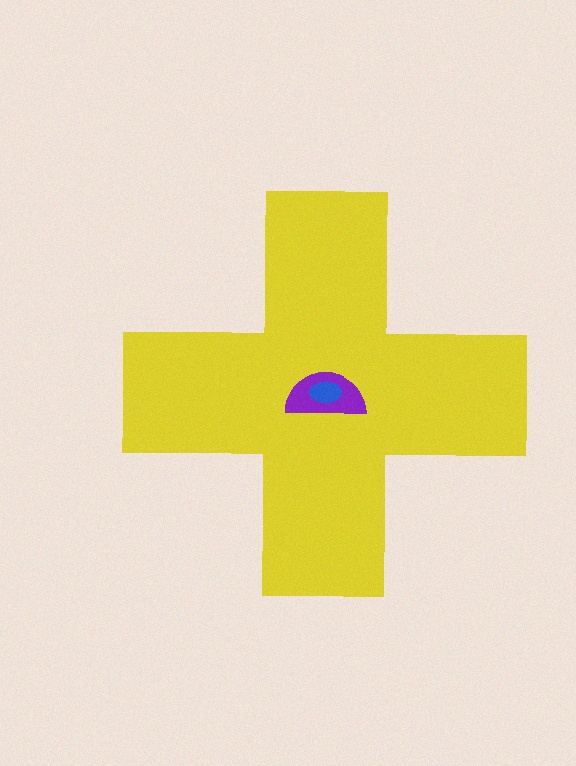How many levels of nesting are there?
3.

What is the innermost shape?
The blue ellipse.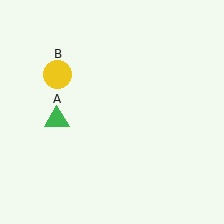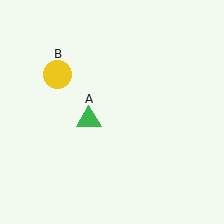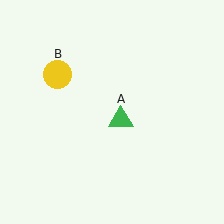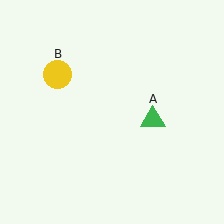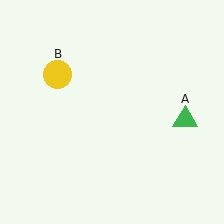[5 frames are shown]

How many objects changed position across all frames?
1 object changed position: green triangle (object A).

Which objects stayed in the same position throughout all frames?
Yellow circle (object B) remained stationary.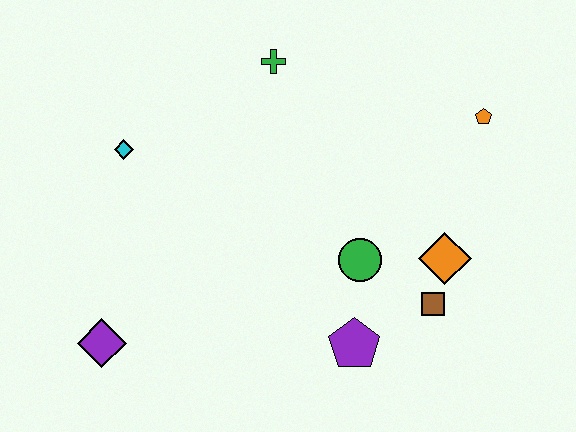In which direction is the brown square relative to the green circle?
The brown square is to the right of the green circle.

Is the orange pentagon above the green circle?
Yes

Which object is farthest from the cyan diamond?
The orange pentagon is farthest from the cyan diamond.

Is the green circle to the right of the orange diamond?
No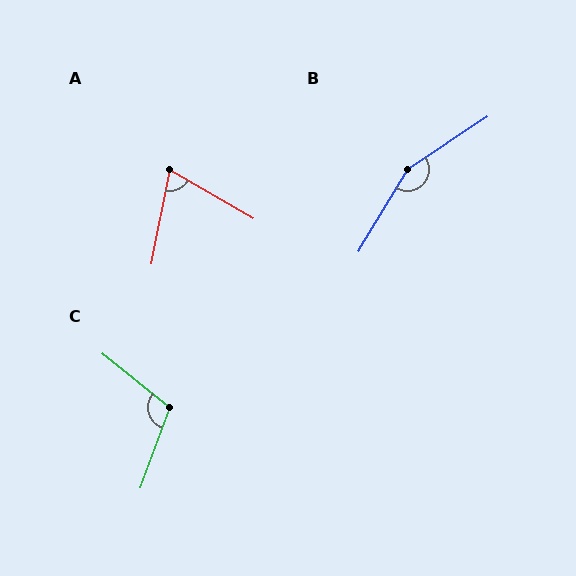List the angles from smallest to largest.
A (71°), C (109°), B (154°).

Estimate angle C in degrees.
Approximately 109 degrees.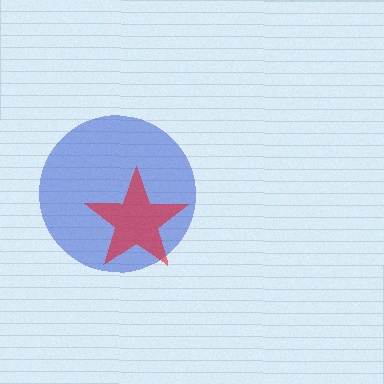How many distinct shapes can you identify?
There are 2 distinct shapes: a blue circle, a red star.